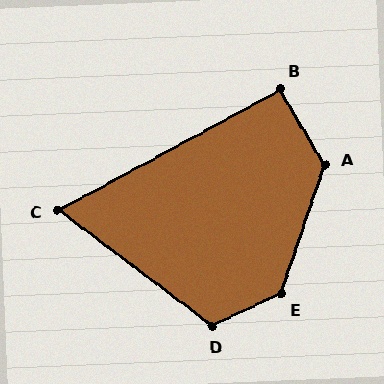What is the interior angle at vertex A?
Approximately 131 degrees (obtuse).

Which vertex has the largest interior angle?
E, at approximately 133 degrees.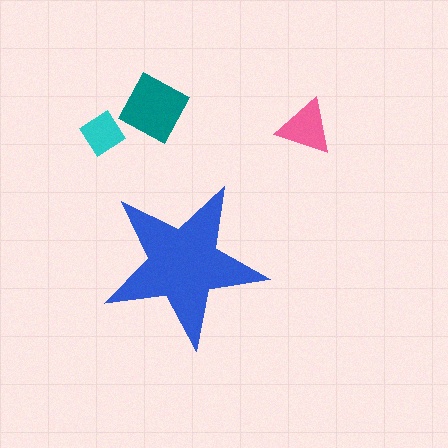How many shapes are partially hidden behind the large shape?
0 shapes are partially hidden.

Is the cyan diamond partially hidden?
No, the cyan diamond is fully visible.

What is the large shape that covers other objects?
A blue star.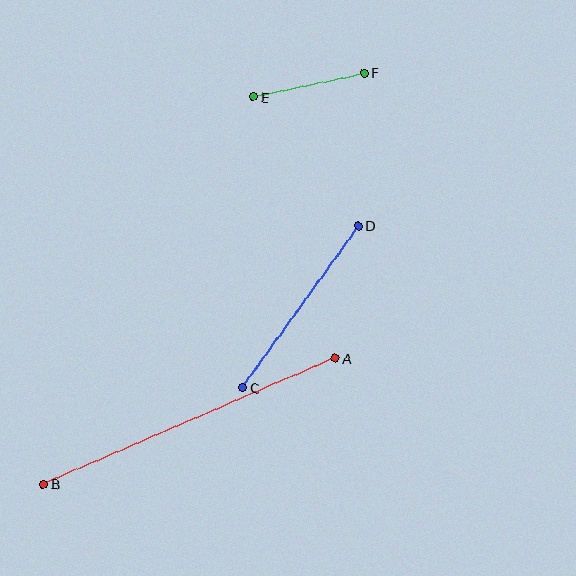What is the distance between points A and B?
The distance is approximately 318 pixels.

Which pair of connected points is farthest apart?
Points A and B are farthest apart.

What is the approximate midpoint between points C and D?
The midpoint is at approximately (301, 307) pixels.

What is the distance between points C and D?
The distance is approximately 199 pixels.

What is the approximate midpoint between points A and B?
The midpoint is at approximately (189, 421) pixels.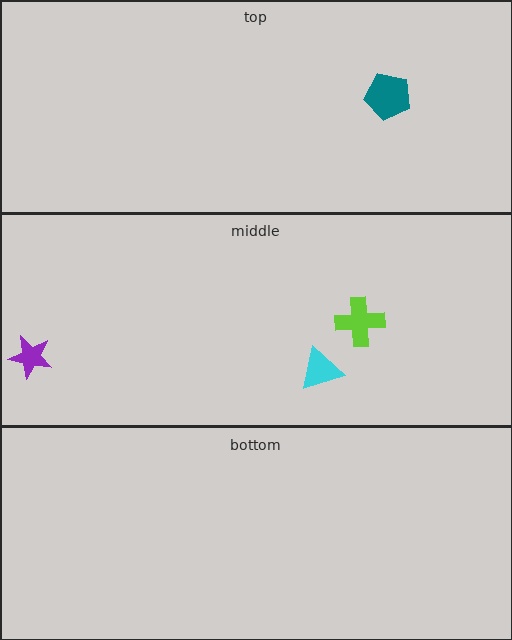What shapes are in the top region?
The teal pentagon.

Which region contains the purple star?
The middle region.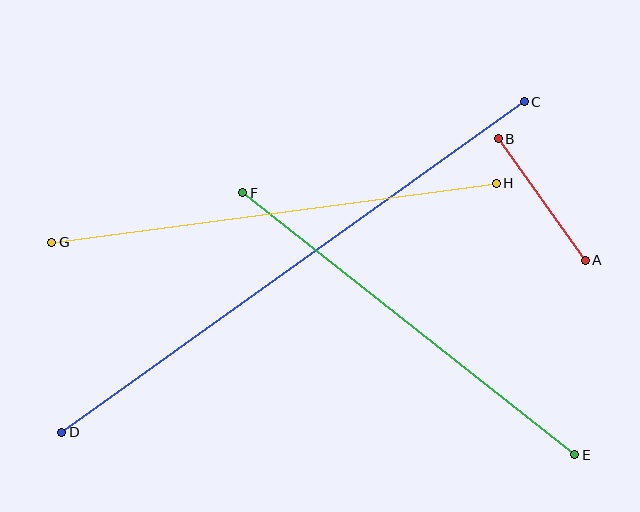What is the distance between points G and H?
The distance is approximately 448 pixels.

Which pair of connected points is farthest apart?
Points C and D are farthest apart.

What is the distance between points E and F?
The distance is approximately 423 pixels.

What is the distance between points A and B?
The distance is approximately 149 pixels.